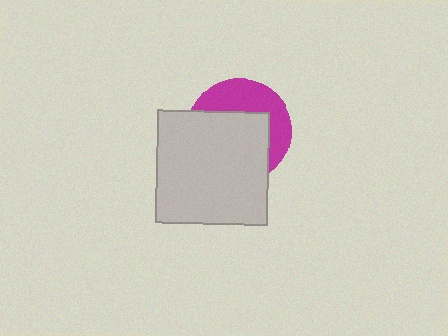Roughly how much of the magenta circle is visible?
A small part of it is visible (roughly 39%).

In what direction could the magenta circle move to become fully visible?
The magenta circle could move toward the upper-right. That would shift it out from behind the light gray square entirely.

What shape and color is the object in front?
The object in front is a light gray square.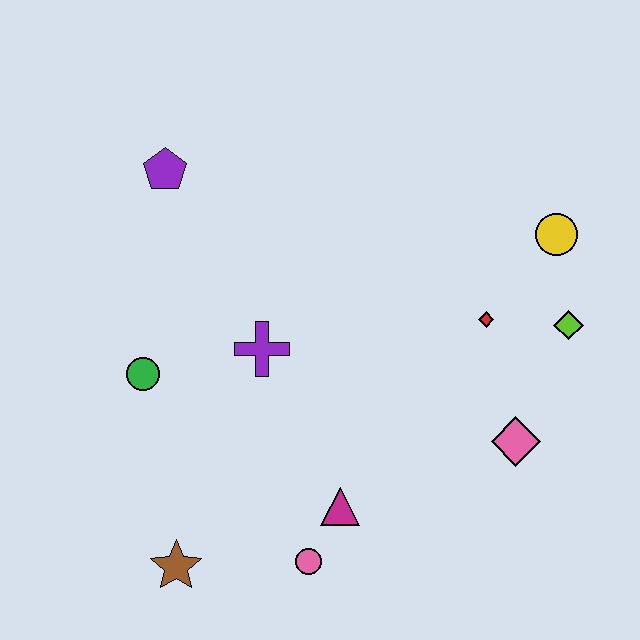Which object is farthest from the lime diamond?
The brown star is farthest from the lime diamond.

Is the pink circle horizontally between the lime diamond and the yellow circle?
No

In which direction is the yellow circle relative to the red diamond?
The yellow circle is above the red diamond.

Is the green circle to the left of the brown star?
Yes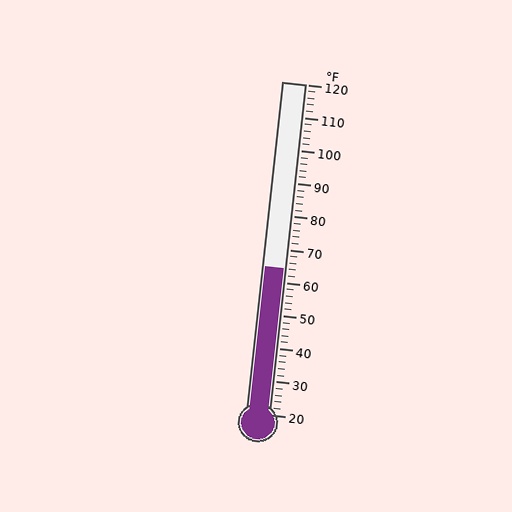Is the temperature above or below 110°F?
The temperature is below 110°F.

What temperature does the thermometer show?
The thermometer shows approximately 64°F.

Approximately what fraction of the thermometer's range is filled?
The thermometer is filled to approximately 45% of its range.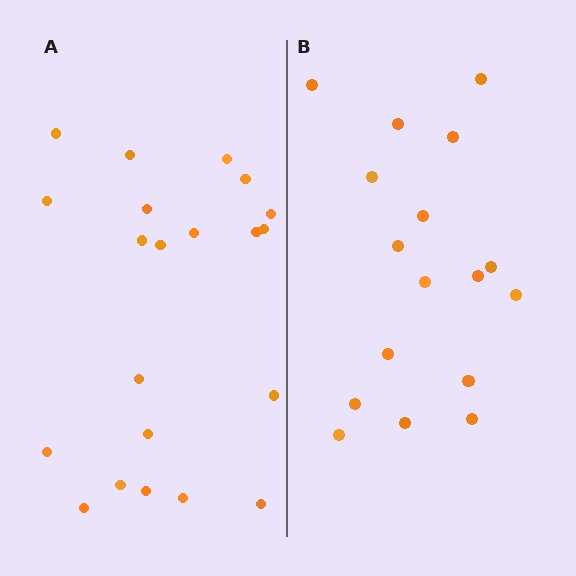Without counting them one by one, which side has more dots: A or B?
Region A (the left region) has more dots.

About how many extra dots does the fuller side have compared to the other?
Region A has about 4 more dots than region B.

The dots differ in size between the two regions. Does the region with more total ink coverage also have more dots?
No. Region B has more total ink coverage because its dots are larger, but region A actually contains more individual dots. Total area can be misleading — the number of items is what matters here.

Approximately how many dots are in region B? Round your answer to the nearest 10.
About 20 dots. (The exact count is 17, which rounds to 20.)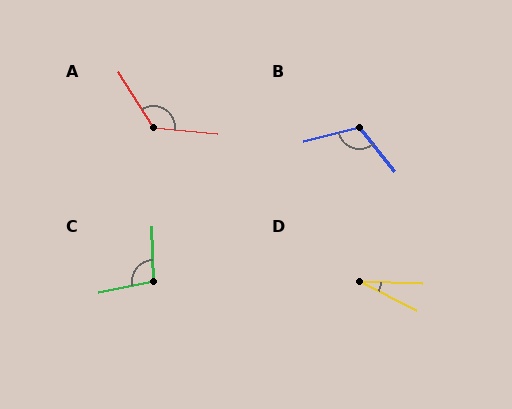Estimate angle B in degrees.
Approximately 114 degrees.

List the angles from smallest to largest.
D (25°), C (100°), B (114°), A (127°).